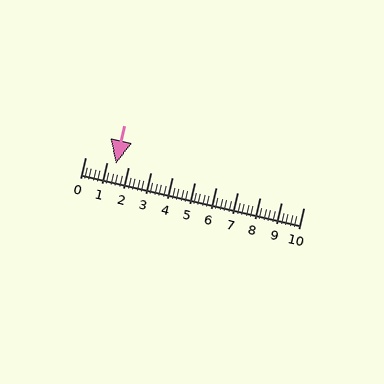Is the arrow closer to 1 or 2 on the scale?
The arrow is closer to 1.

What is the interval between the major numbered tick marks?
The major tick marks are spaced 1 units apart.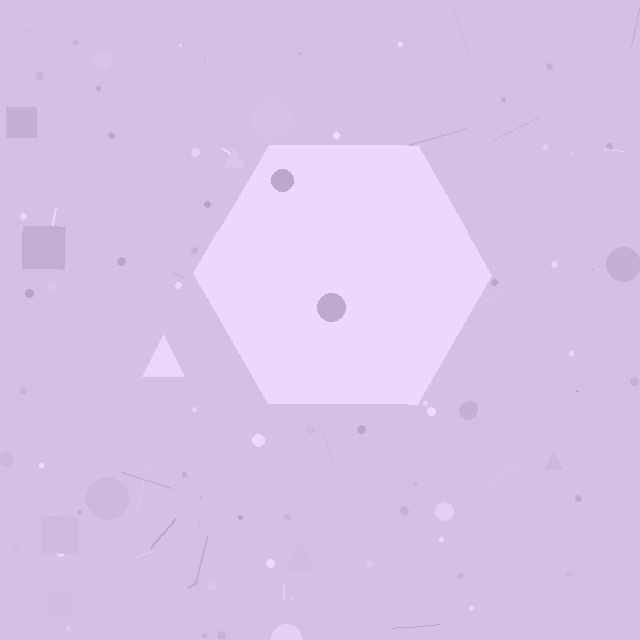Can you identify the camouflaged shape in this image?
The camouflaged shape is a hexagon.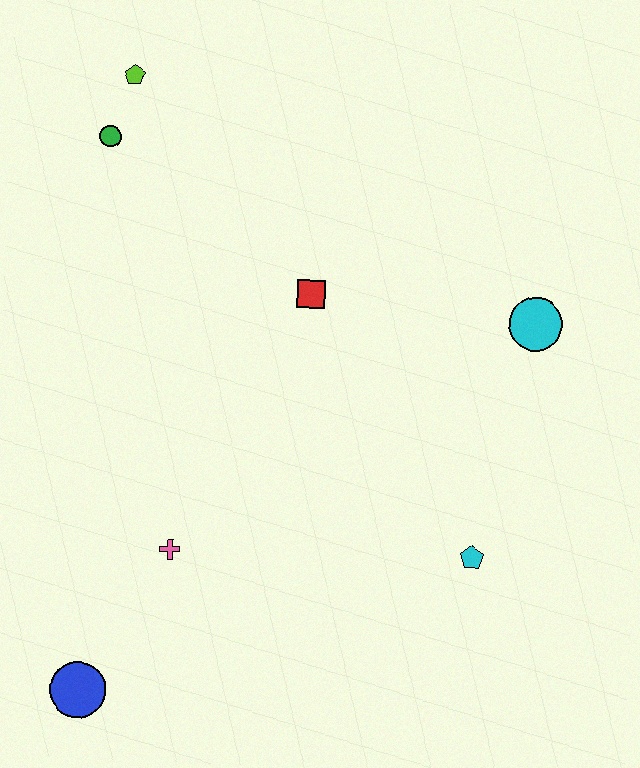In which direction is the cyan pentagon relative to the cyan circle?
The cyan pentagon is below the cyan circle.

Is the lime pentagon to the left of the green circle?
No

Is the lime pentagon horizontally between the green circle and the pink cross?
Yes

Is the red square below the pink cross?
No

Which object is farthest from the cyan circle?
The blue circle is farthest from the cyan circle.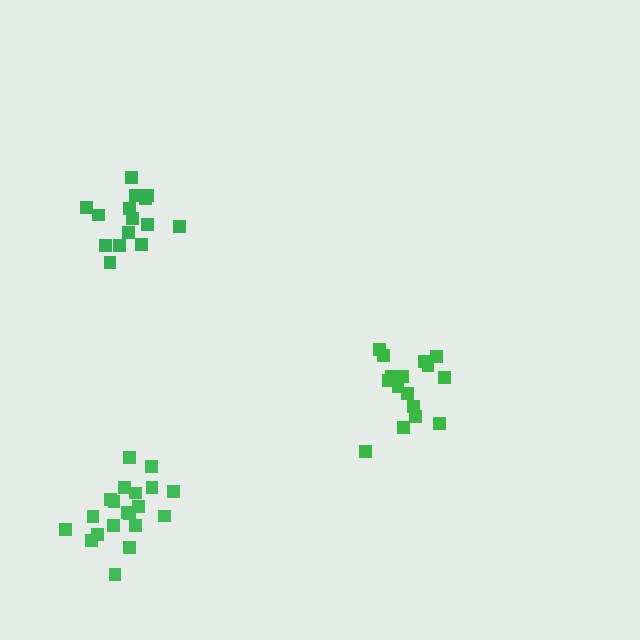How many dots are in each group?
Group 1: 15 dots, Group 2: 16 dots, Group 3: 20 dots (51 total).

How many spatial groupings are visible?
There are 3 spatial groupings.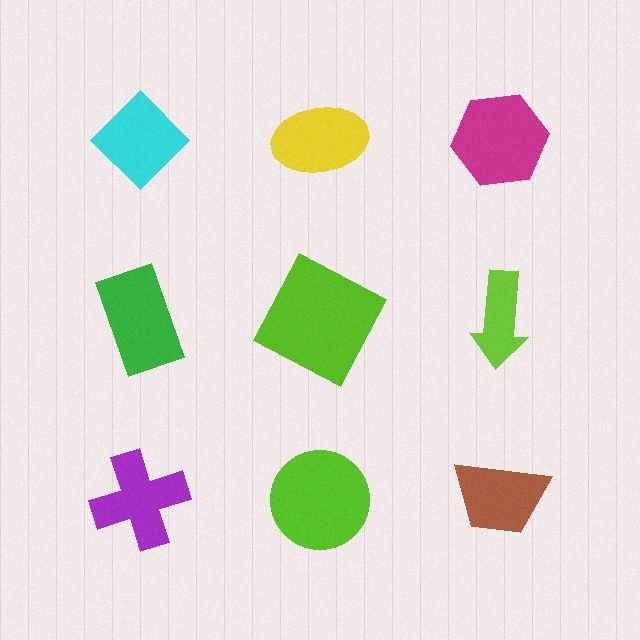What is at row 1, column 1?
A cyan diamond.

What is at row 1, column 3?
A magenta hexagon.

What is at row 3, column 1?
A purple cross.